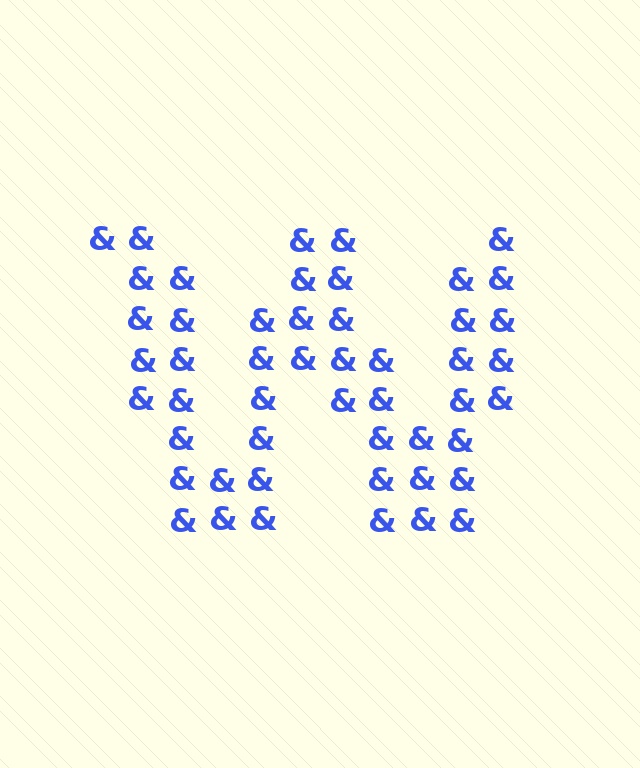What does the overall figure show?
The overall figure shows the letter W.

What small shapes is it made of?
It is made of small ampersands.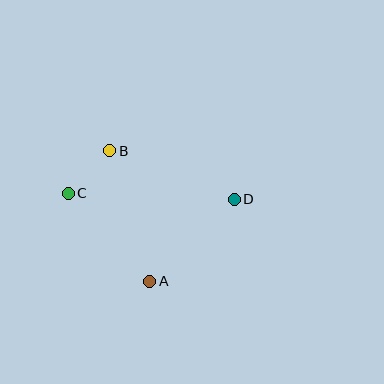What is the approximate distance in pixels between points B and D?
The distance between B and D is approximately 133 pixels.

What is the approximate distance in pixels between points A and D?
The distance between A and D is approximately 118 pixels.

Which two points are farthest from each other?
Points C and D are farthest from each other.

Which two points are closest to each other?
Points B and C are closest to each other.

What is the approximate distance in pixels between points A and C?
The distance between A and C is approximately 120 pixels.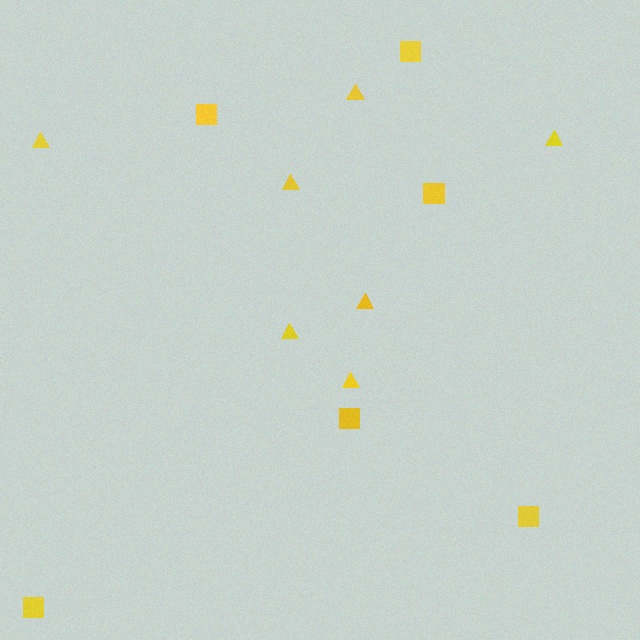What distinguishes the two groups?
There are 2 groups: one group of squares (6) and one group of triangles (7).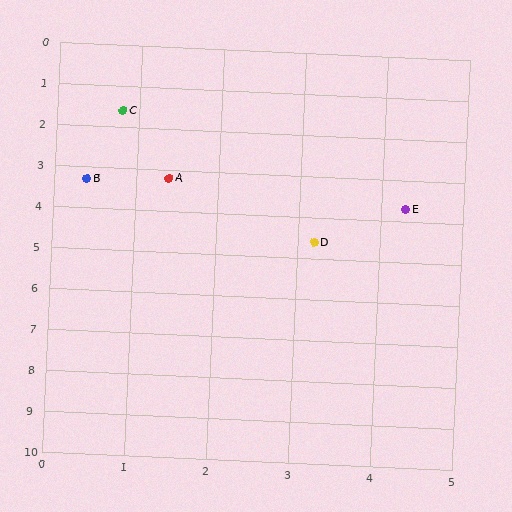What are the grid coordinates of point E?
Point E is at approximately (4.3, 3.7).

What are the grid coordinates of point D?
Point D is at approximately (3.2, 4.6).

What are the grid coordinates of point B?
Point B is at approximately (0.4, 3.3).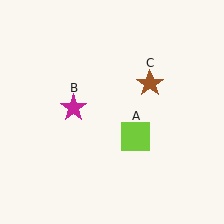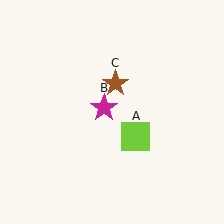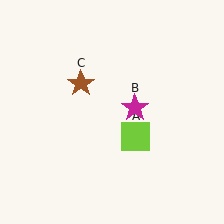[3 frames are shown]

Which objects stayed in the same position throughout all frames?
Lime square (object A) remained stationary.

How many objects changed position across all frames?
2 objects changed position: magenta star (object B), brown star (object C).